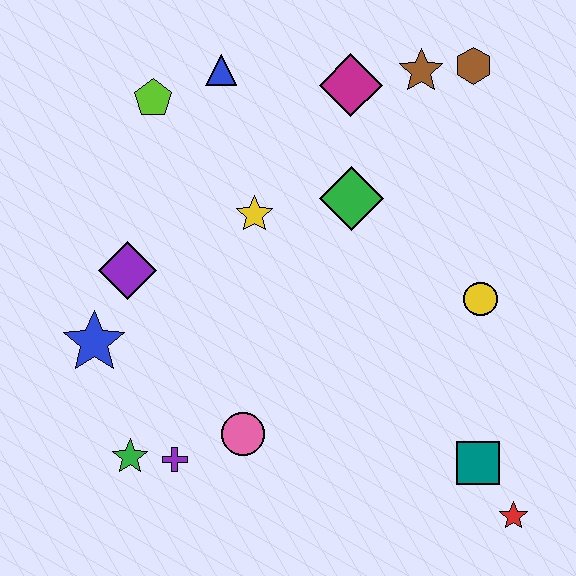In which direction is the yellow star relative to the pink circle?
The yellow star is above the pink circle.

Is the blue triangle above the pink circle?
Yes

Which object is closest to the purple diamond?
The blue star is closest to the purple diamond.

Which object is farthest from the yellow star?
The red star is farthest from the yellow star.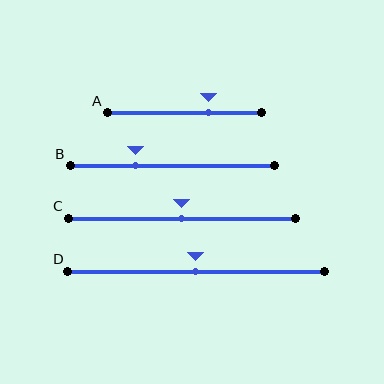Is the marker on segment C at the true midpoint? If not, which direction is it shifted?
Yes, the marker on segment C is at the true midpoint.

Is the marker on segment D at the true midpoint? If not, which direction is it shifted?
Yes, the marker on segment D is at the true midpoint.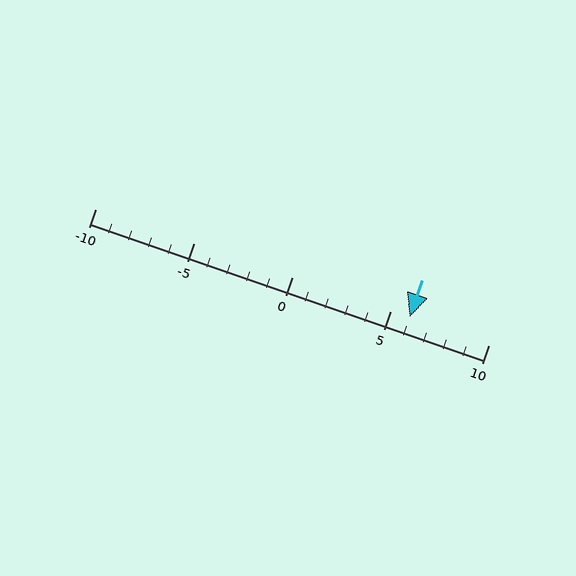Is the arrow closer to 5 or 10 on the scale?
The arrow is closer to 5.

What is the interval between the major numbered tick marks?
The major tick marks are spaced 5 units apart.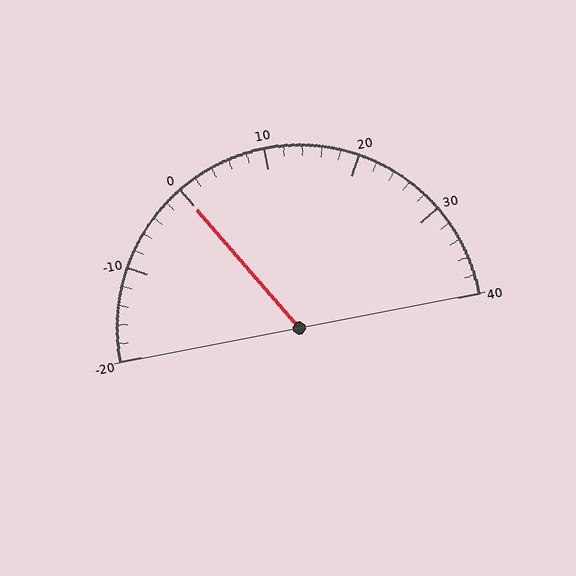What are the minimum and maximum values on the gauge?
The gauge ranges from -20 to 40.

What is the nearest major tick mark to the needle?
The nearest major tick mark is 0.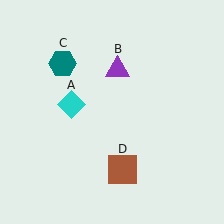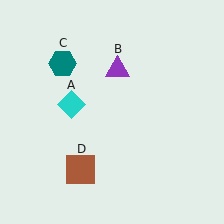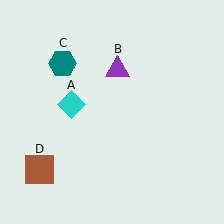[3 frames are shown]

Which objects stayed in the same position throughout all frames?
Cyan diamond (object A) and purple triangle (object B) and teal hexagon (object C) remained stationary.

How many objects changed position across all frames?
1 object changed position: brown square (object D).